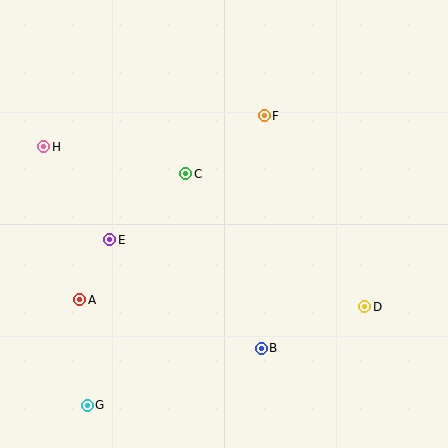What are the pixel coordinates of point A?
Point A is at (80, 300).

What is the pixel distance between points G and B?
The distance between G and B is 183 pixels.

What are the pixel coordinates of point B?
Point B is at (261, 348).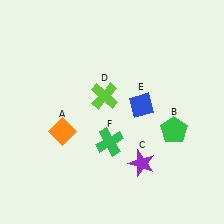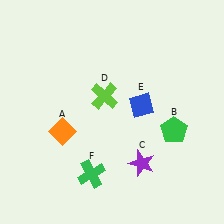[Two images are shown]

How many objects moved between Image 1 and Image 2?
1 object moved between the two images.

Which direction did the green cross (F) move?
The green cross (F) moved down.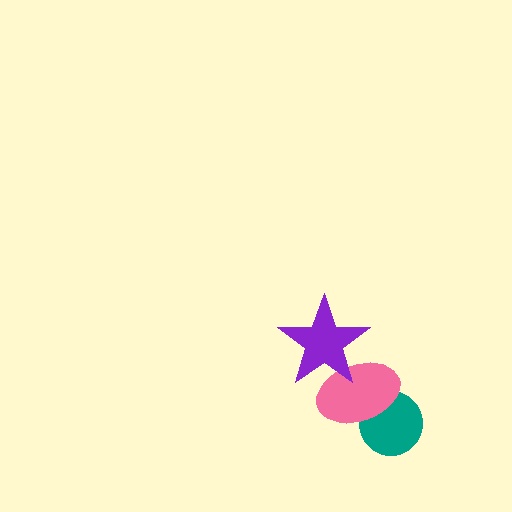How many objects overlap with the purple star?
1 object overlaps with the purple star.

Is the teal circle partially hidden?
Yes, it is partially covered by another shape.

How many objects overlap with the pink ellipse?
2 objects overlap with the pink ellipse.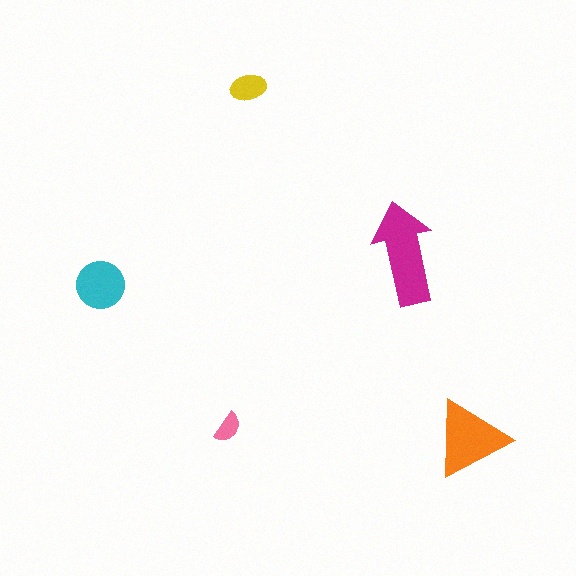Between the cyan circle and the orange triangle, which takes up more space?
The orange triangle.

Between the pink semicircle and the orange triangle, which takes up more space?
The orange triangle.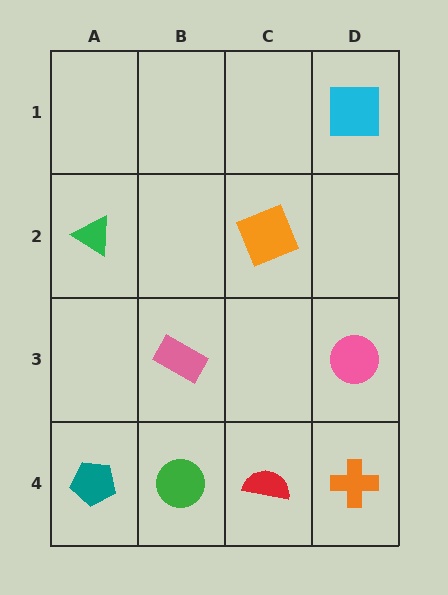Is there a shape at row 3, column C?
No, that cell is empty.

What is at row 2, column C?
An orange square.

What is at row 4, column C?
A red semicircle.